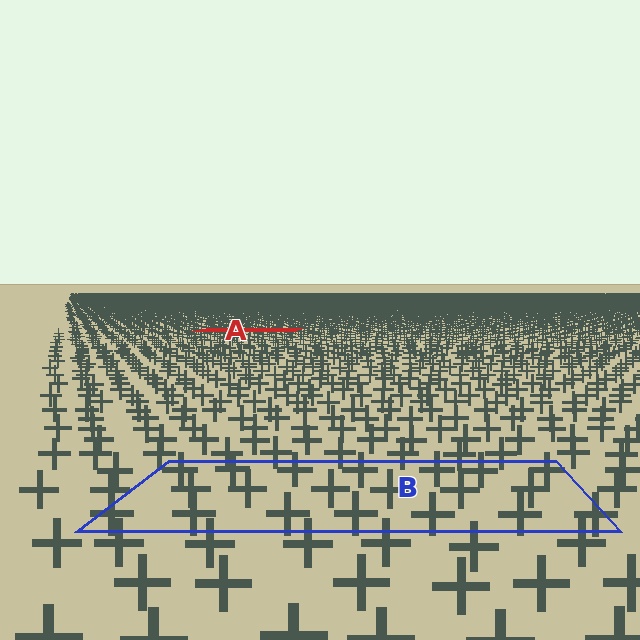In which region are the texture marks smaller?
The texture marks are smaller in region A, because it is farther away.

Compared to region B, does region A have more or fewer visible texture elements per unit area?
Region A has more texture elements per unit area — they are packed more densely because it is farther away.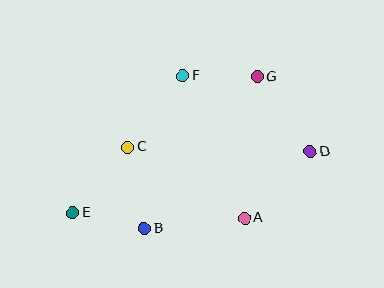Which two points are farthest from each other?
Points D and E are farthest from each other.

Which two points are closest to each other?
Points B and E are closest to each other.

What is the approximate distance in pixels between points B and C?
The distance between B and C is approximately 83 pixels.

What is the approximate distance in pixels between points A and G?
The distance between A and G is approximately 142 pixels.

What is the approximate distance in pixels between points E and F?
The distance between E and F is approximately 175 pixels.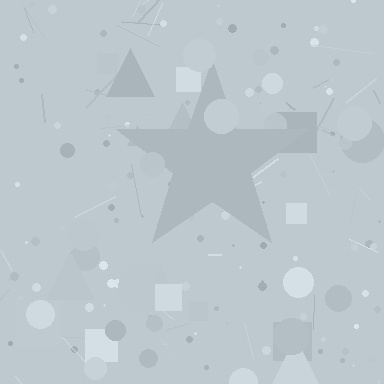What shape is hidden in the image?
A star is hidden in the image.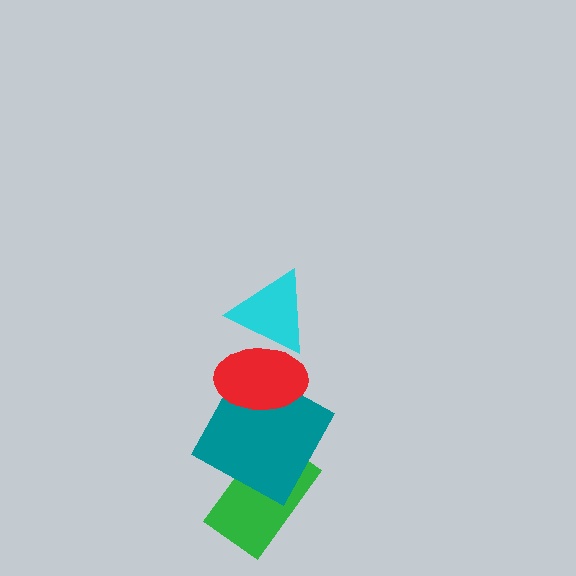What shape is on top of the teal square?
The red ellipse is on top of the teal square.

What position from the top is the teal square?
The teal square is 3rd from the top.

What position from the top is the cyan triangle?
The cyan triangle is 1st from the top.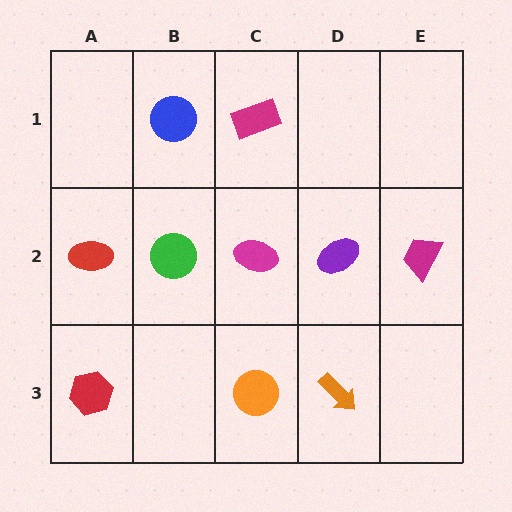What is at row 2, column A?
A red ellipse.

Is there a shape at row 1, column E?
No, that cell is empty.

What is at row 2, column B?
A green circle.